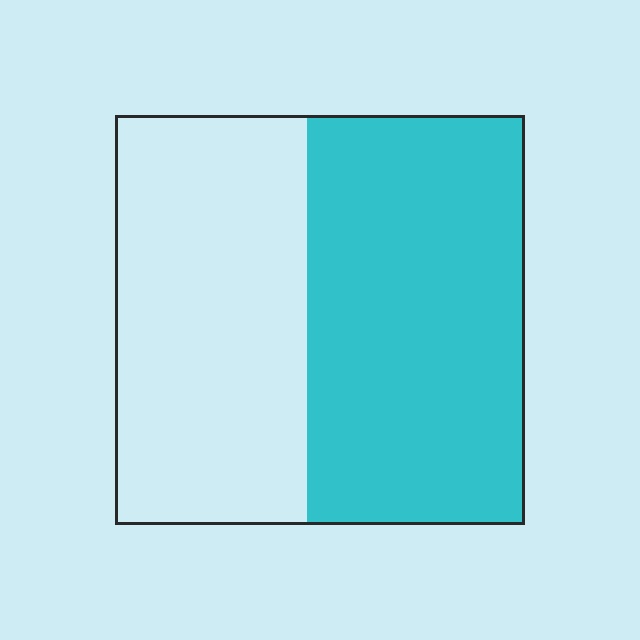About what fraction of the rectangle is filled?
About one half (1/2).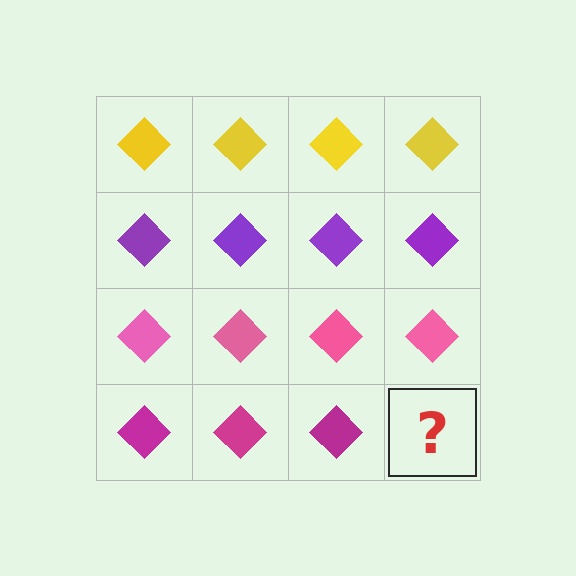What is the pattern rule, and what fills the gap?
The rule is that each row has a consistent color. The gap should be filled with a magenta diamond.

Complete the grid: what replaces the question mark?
The question mark should be replaced with a magenta diamond.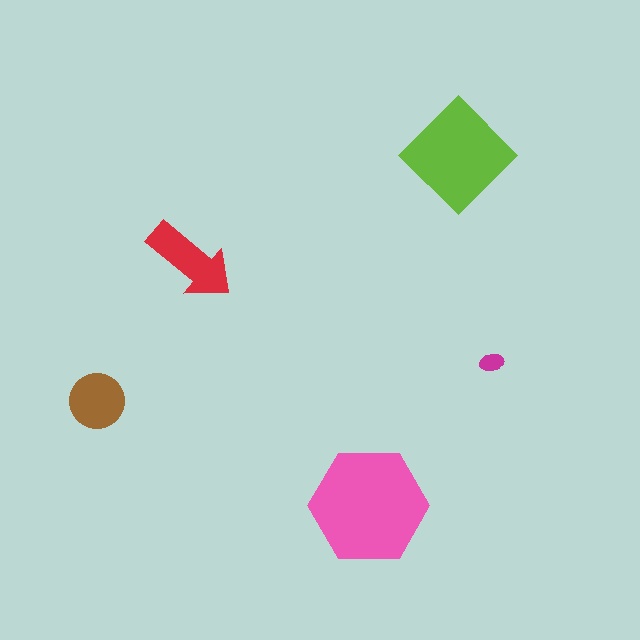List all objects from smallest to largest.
The magenta ellipse, the brown circle, the red arrow, the lime diamond, the pink hexagon.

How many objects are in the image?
There are 5 objects in the image.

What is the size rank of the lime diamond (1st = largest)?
2nd.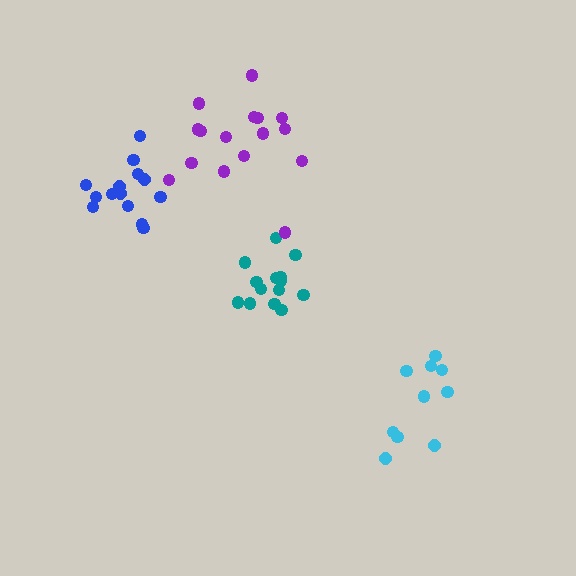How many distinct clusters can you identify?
There are 4 distinct clusters.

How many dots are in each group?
Group 1: 14 dots, Group 2: 15 dots, Group 3: 16 dots, Group 4: 10 dots (55 total).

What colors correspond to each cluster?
The clusters are colored: teal, blue, purple, cyan.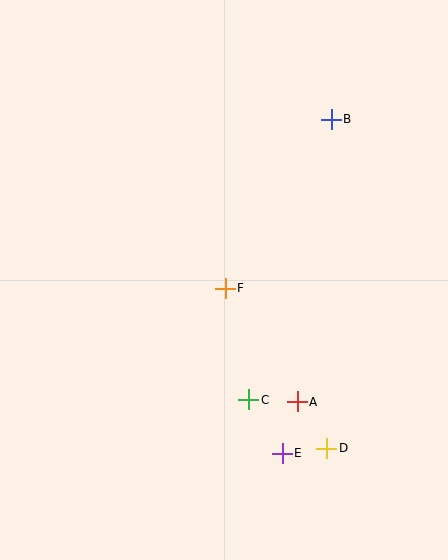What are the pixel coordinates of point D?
Point D is at (327, 448).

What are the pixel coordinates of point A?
Point A is at (297, 402).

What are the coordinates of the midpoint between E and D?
The midpoint between E and D is at (305, 451).